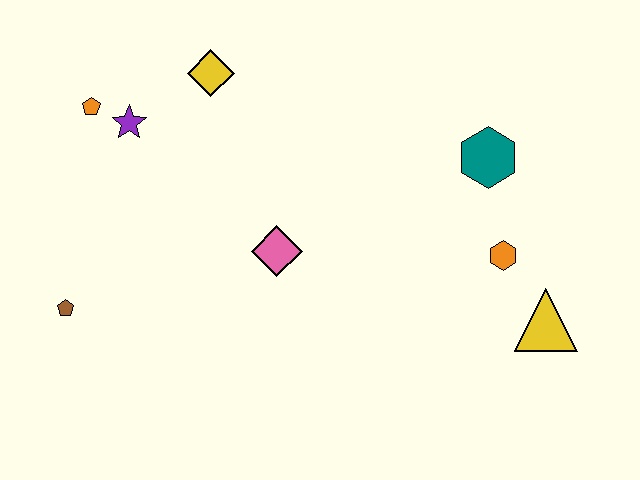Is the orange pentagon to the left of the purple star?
Yes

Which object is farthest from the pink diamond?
The yellow triangle is farthest from the pink diamond.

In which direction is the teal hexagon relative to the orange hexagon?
The teal hexagon is above the orange hexagon.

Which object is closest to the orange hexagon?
The yellow triangle is closest to the orange hexagon.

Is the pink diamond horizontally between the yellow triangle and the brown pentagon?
Yes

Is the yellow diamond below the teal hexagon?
No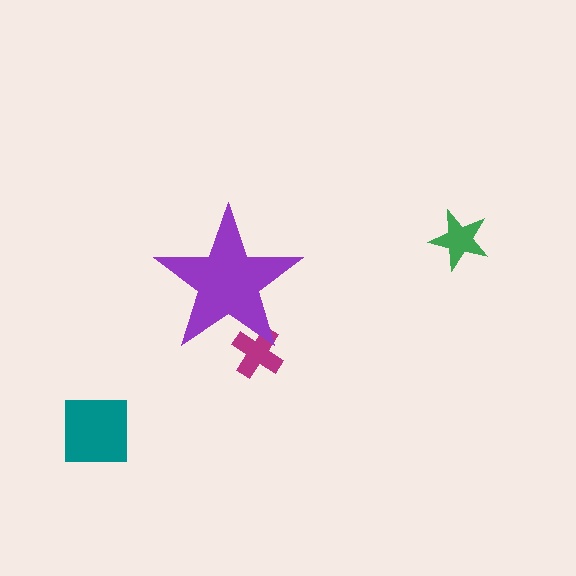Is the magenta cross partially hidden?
Yes, the magenta cross is partially hidden behind the purple star.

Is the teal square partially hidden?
No, the teal square is fully visible.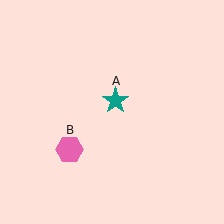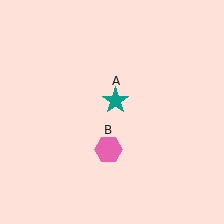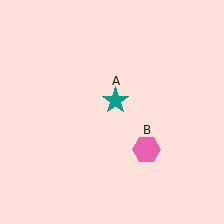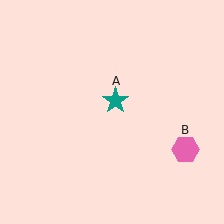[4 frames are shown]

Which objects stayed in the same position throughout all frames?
Teal star (object A) remained stationary.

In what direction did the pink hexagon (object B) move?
The pink hexagon (object B) moved right.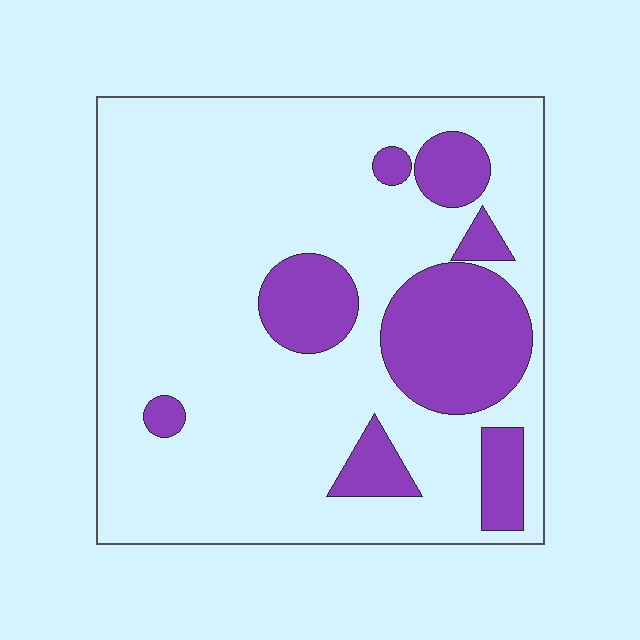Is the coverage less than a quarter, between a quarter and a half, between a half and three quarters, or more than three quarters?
Less than a quarter.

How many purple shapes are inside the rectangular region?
8.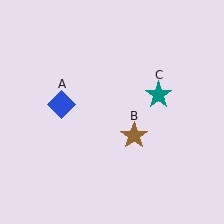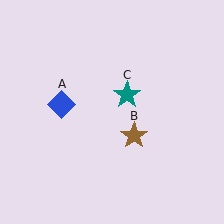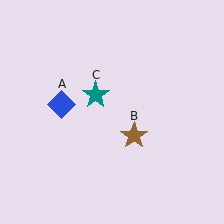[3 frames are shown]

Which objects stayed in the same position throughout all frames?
Blue diamond (object A) and brown star (object B) remained stationary.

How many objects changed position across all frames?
1 object changed position: teal star (object C).